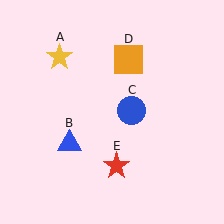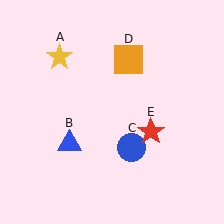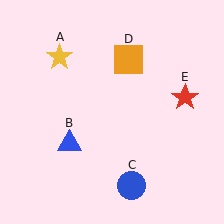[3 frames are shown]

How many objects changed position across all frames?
2 objects changed position: blue circle (object C), red star (object E).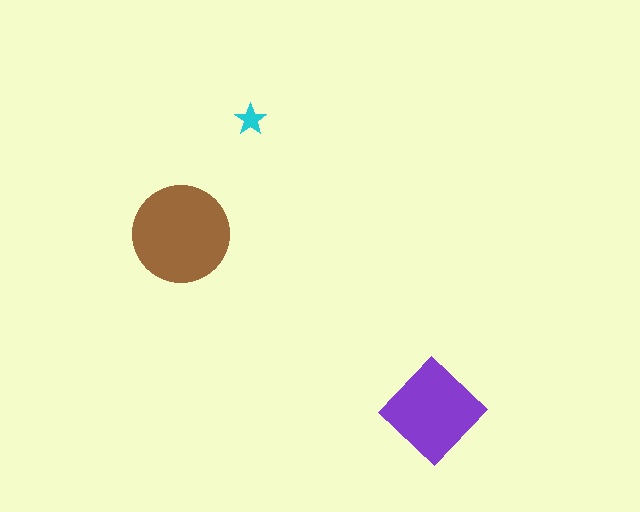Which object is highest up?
The cyan star is topmost.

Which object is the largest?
The brown circle.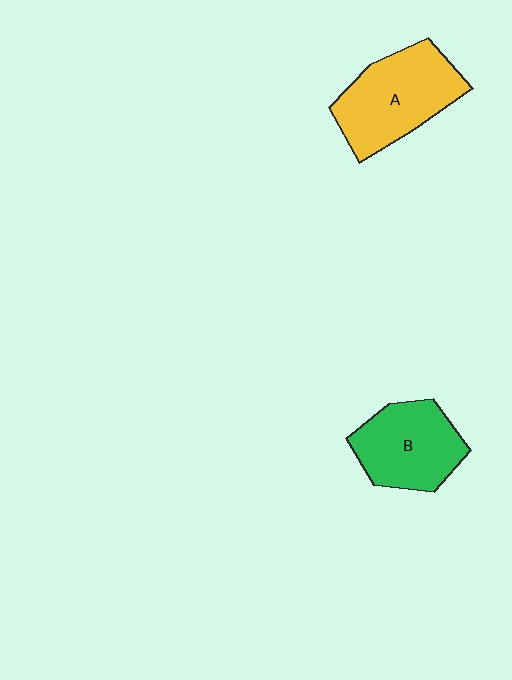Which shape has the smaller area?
Shape B (green).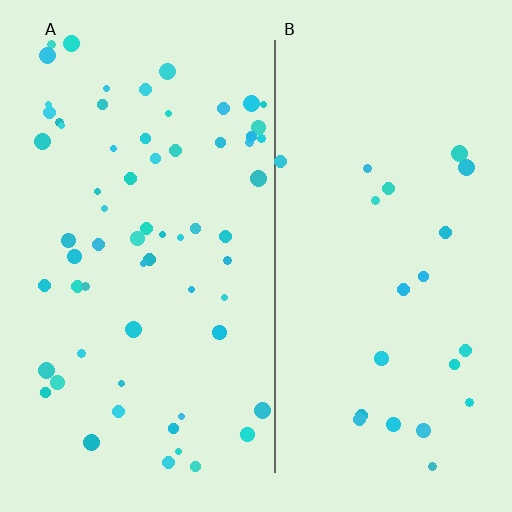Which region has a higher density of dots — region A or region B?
A (the left).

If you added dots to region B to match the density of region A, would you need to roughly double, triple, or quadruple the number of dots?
Approximately triple.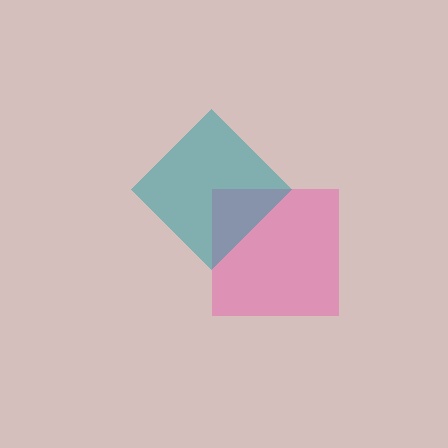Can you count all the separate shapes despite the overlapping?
Yes, there are 2 separate shapes.